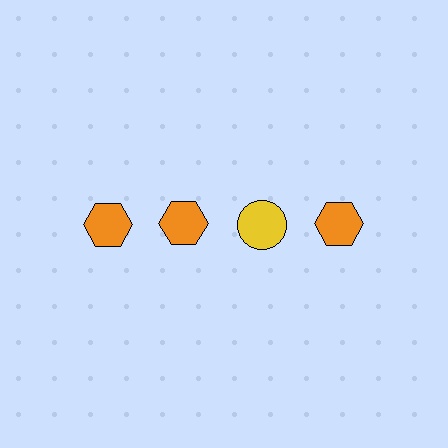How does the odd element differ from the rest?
It differs in both color (yellow instead of orange) and shape (circle instead of hexagon).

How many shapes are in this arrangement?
There are 4 shapes arranged in a grid pattern.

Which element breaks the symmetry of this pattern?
The yellow circle in the top row, center column breaks the symmetry. All other shapes are orange hexagons.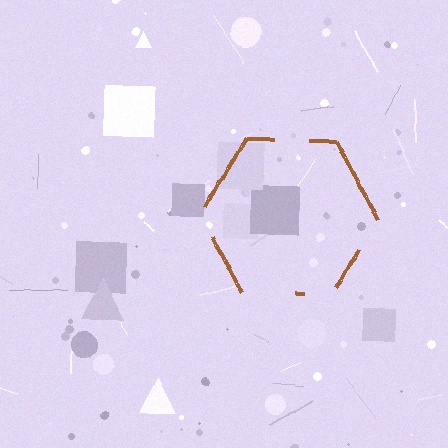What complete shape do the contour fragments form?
The contour fragments form a hexagon.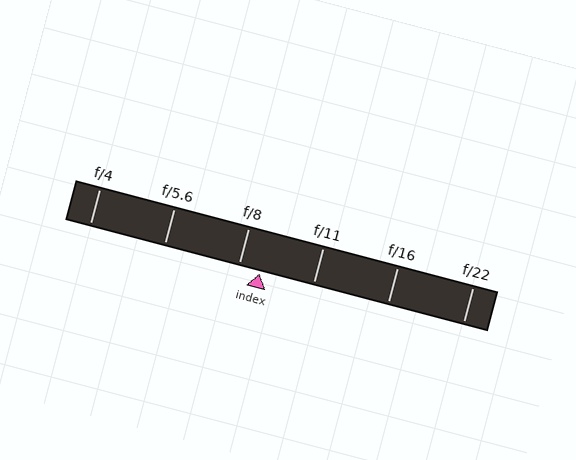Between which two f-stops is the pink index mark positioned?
The index mark is between f/8 and f/11.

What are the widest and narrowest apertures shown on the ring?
The widest aperture shown is f/4 and the narrowest is f/22.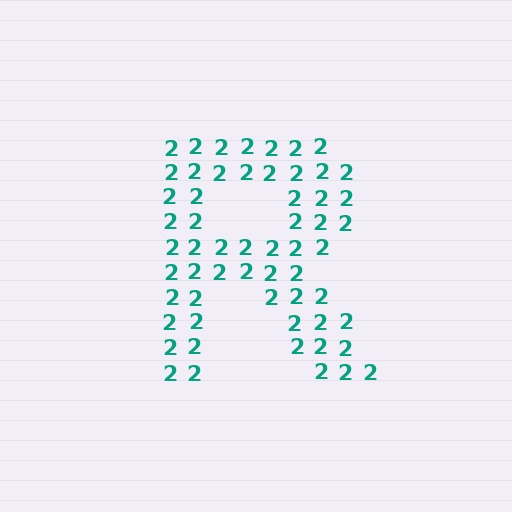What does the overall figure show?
The overall figure shows the letter R.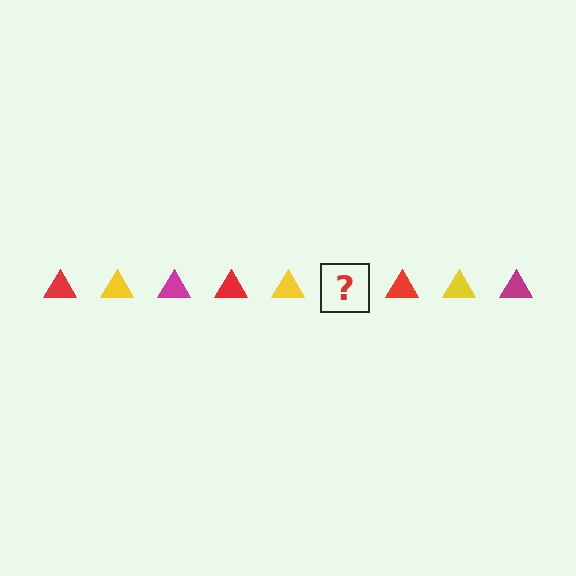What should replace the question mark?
The question mark should be replaced with a magenta triangle.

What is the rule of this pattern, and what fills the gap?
The rule is that the pattern cycles through red, yellow, magenta triangles. The gap should be filled with a magenta triangle.